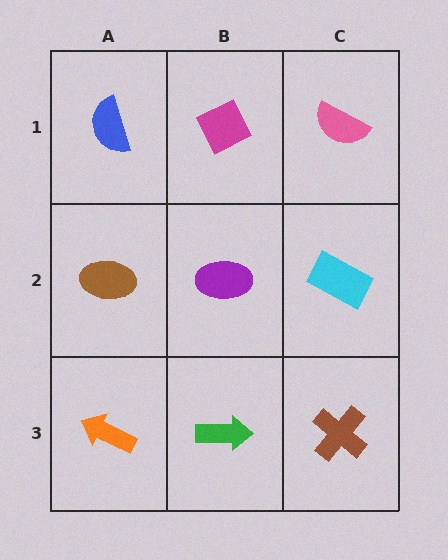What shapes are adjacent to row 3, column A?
A brown ellipse (row 2, column A), a green arrow (row 3, column B).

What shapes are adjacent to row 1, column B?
A purple ellipse (row 2, column B), a blue semicircle (row 1, column A), a pink semicircle (row 1, column C).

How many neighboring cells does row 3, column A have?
2.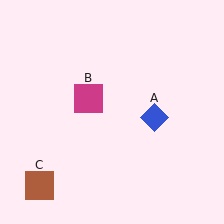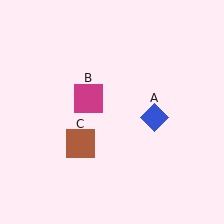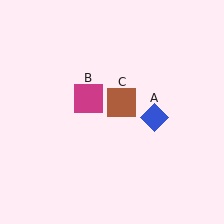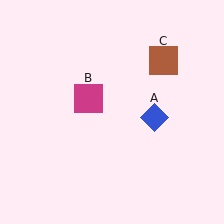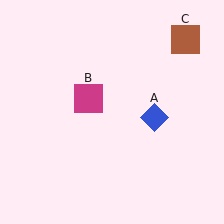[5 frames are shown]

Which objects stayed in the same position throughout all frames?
Blue diamond (object A) and magenta square (object B) remained stationary.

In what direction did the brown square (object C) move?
The brown square (object C) moved up and to the right.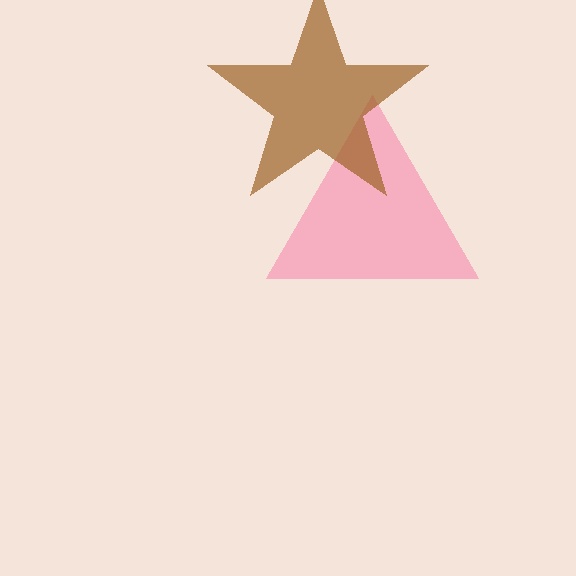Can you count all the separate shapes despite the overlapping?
Yes, there are 2 separate shapes.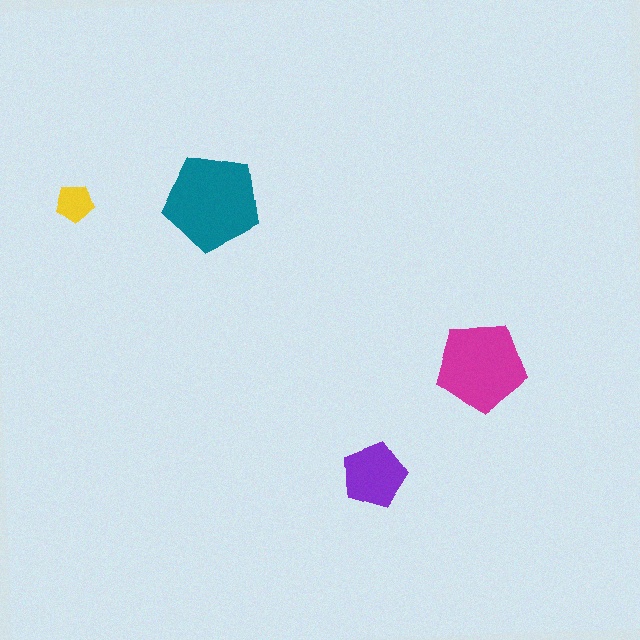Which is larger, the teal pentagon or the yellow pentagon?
The teal one.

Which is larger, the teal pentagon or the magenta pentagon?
The teal one.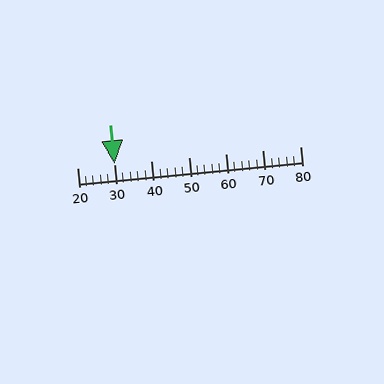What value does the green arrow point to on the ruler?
The green arrow points to approximately 30.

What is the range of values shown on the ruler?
The ruler shows values from 20 to 80.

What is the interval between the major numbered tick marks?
The major tick marks are spaced 10 units apart.